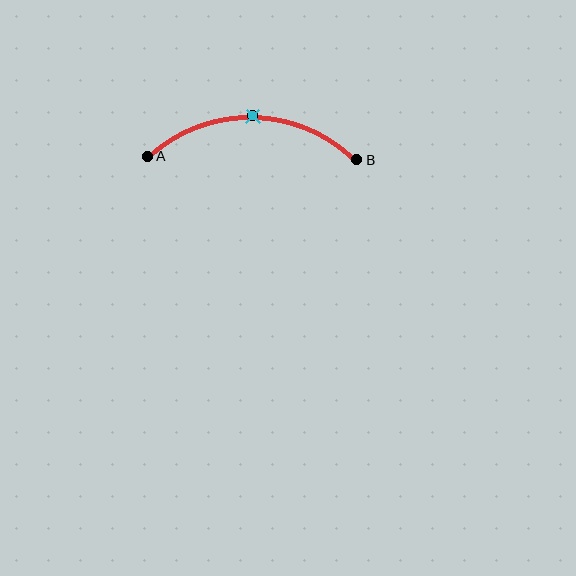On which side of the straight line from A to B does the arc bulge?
The arc bulges above the straight line connecting A and B.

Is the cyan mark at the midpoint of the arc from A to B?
Yes. The cyan mark lies on the arc at equal arc-length from both A and B — it is the arc midpoint.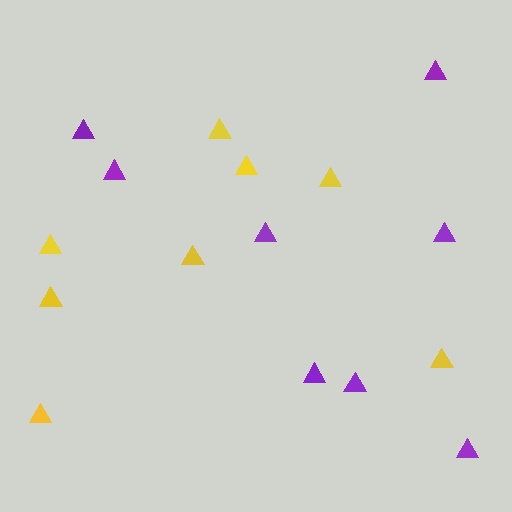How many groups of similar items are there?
There are 2 groups: one group of yellow triangles (8) and one group of purple triangles (8).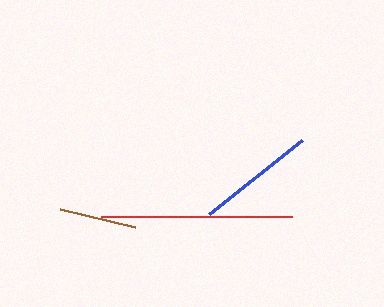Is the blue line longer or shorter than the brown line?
The blue line is longer than the brown line.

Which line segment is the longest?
The red line is the longest at approximately 191 pixels.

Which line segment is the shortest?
The brown line is the shortest at approximately 77 pixels.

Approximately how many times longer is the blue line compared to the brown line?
The blue line is approximately 1.5 times the length of the brown line.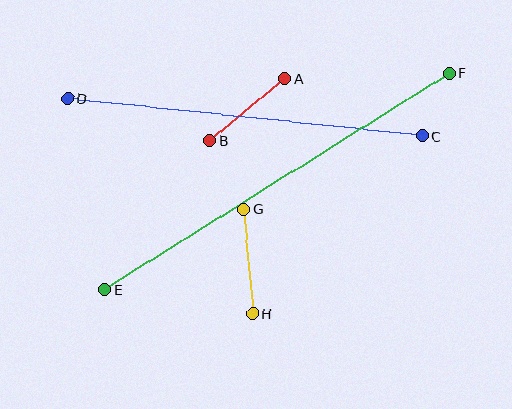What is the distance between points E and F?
The distance is approximately 407 pixels.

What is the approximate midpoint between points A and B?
The midpoint is at approximately (247, 109) pixels.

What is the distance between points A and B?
The distance is approximately 97 pixels.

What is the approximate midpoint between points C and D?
The midpoint is at approximately (245, 117) pixels.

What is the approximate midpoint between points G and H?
The midpoint is at approximately (248, 262) pixels.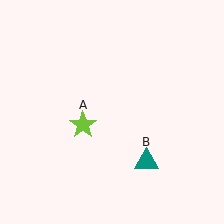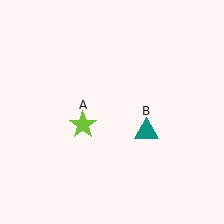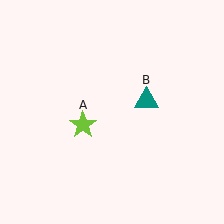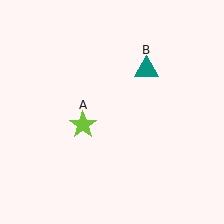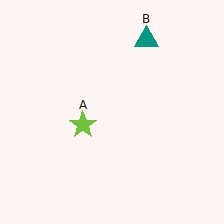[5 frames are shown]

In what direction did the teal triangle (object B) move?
The teal triangle (object B) moved up.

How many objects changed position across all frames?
1 object changed position: teal triangle (object B).